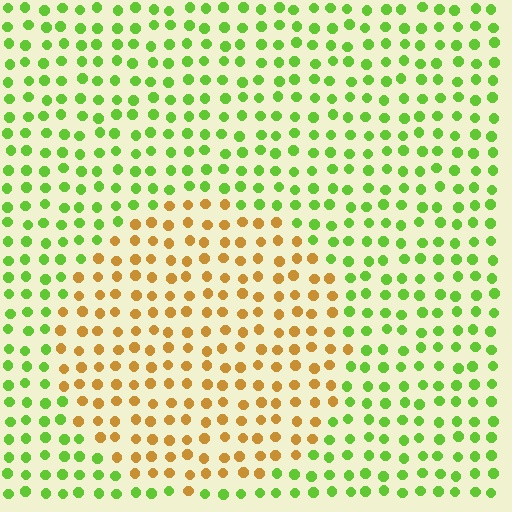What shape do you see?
I see a circle.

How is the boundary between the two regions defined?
The boundary is defined purely by a slight shift in hue (about 65 degrees). Spacing, size, and orientation are identical on both sides.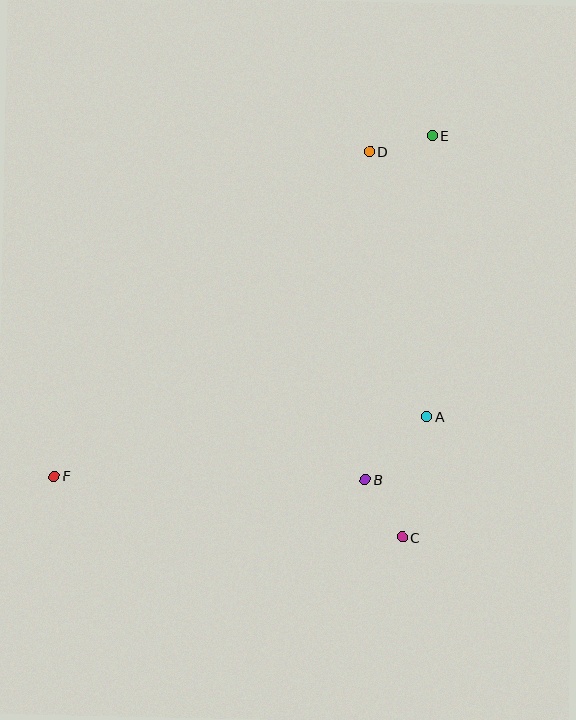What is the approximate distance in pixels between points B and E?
The distance between B and E is approximately 350 pixels.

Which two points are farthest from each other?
Points E and F are farthest from each other.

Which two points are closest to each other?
Points D and E are closest to each other.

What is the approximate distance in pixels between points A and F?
The distance between A and F is approximately 377 pixels.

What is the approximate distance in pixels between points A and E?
The distance between A and E is approximately 281 pixels.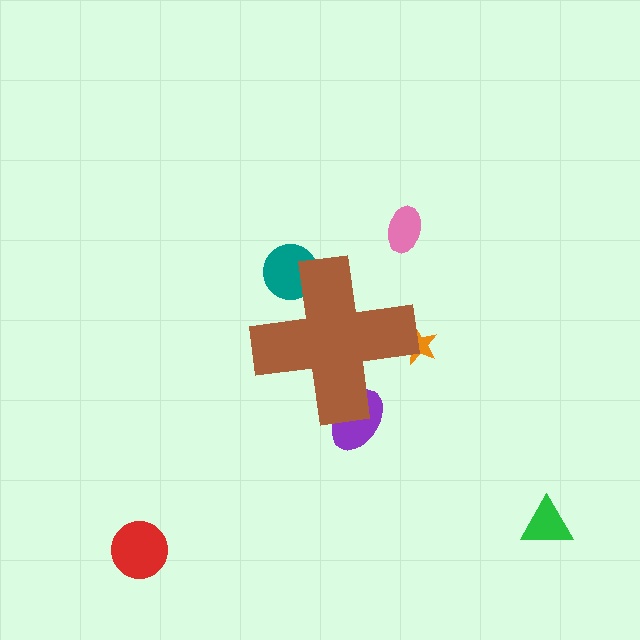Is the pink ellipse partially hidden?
No, the pink ellipse is fully visible.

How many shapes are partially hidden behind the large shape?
3 shapes are partially hidden.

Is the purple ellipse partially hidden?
Yes, the purple ellipse is partially hidden behind the brown cross.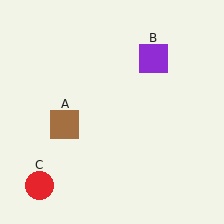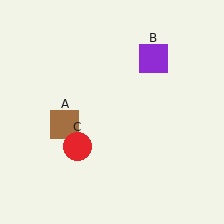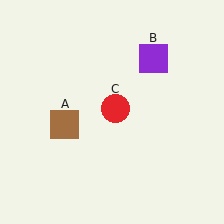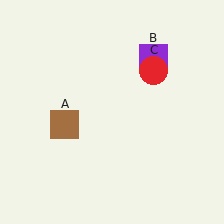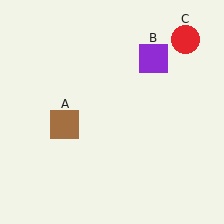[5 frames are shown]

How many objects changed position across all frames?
1 object changed position: red circle (object C).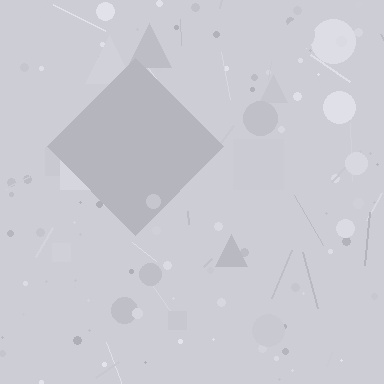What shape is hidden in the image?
A diamond is hidden in the image.